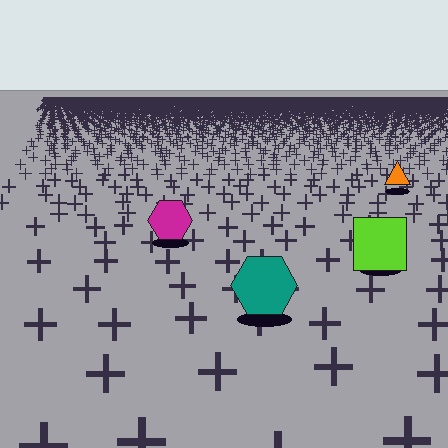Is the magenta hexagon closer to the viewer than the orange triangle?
Yes. The magenta hexagon is closer — you can tell from the texture gradient: the ground texture is coarser near it.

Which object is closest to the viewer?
The teal hexagon is closest. The texture marks near it are larger and more spread out.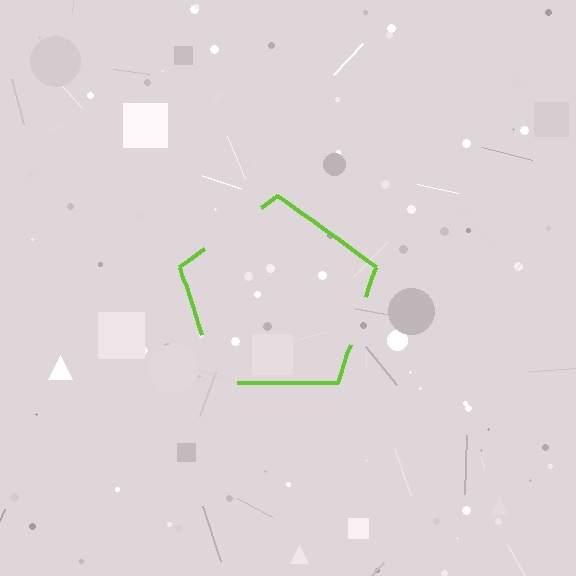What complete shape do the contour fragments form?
The contour fragments form a pentagon.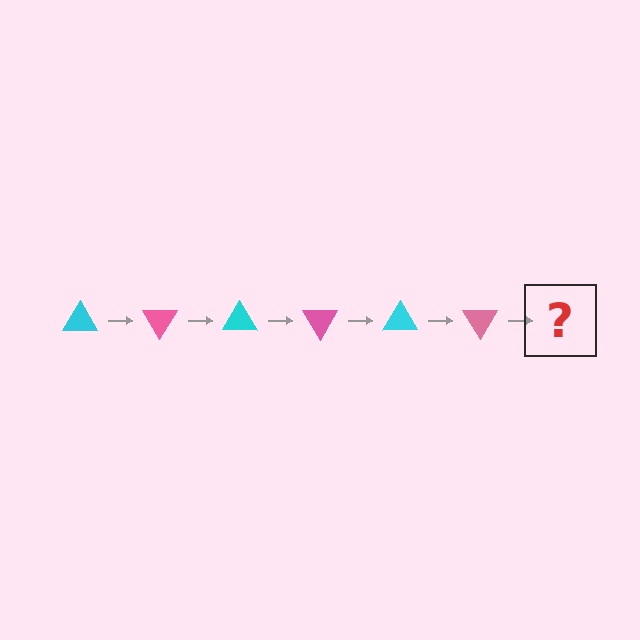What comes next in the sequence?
The next element should be a cyan triangle, rotated 360 degrees from the start.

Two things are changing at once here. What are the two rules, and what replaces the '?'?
The two rules are that it rotates 60 degrees each step and the color cycles through cyan and pink. The '?' should be a cyan triangle, rotated 360 degrees from the start.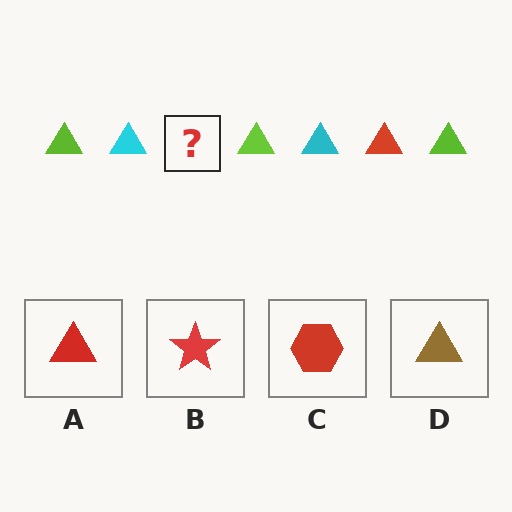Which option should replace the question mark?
Option A.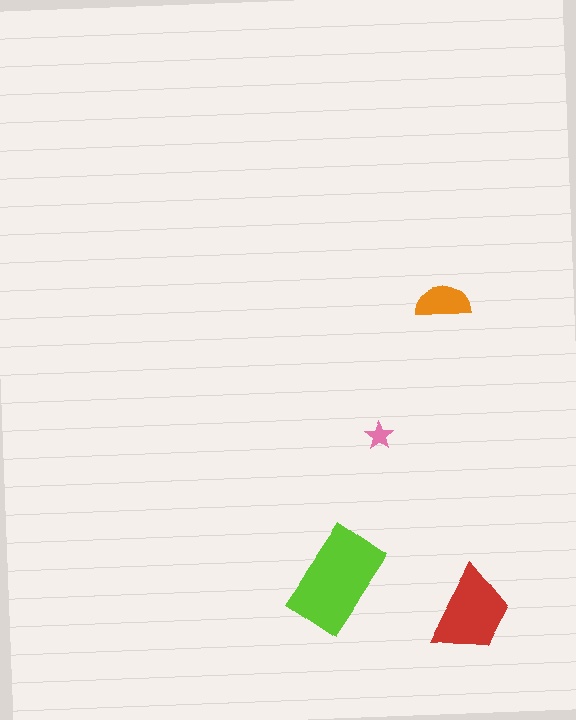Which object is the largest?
The lime rectangle.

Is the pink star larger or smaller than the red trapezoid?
Smaller.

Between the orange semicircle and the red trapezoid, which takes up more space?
The red trapezoid.